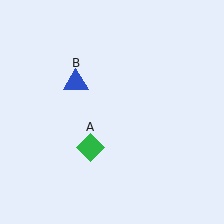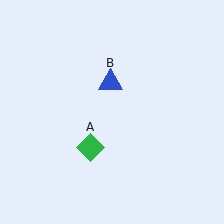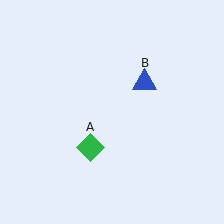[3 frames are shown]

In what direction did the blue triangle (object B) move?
The blue triangle (object B) moved right.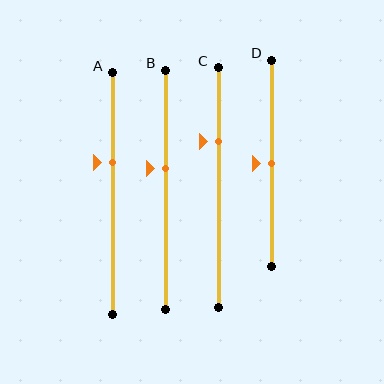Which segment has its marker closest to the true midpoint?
Segment D has its marker closest to the true midpoint.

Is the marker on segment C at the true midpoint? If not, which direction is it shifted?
No, the marker on segment C is shifted upward by about 19% of the segment length.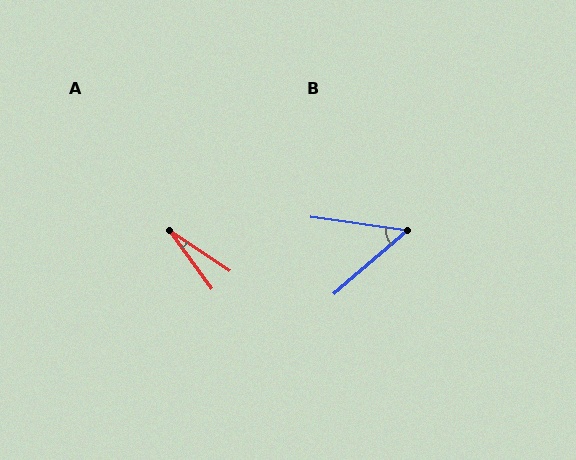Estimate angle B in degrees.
Approximately 49 degrees.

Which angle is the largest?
B, at approximately 49 degrees.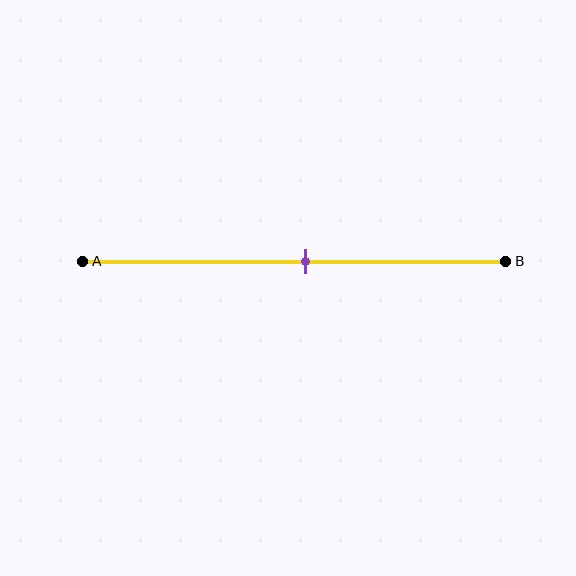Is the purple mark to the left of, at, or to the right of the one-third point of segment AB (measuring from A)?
The purple mark is to the right of the one-third point of segment AB.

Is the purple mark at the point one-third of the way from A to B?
No, the mark is at about 55% from A, not at the 33% one-third point.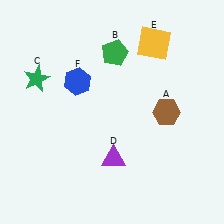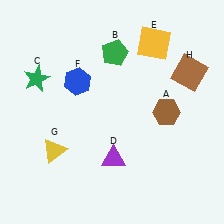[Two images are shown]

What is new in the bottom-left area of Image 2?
A yellow triangle (G) was added in the bottom-left area of Image 2.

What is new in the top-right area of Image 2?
A brown square (H) was added in the top-right area of Image 2.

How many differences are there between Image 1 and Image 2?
There are 2 differences between the two images.